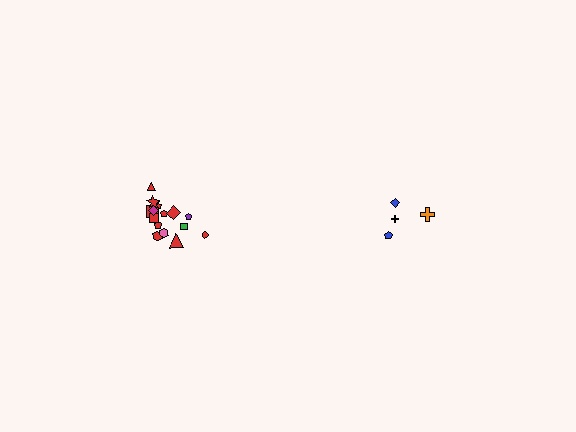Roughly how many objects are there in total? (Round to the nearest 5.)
Roughly 20 objects in total.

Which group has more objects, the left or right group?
The left group.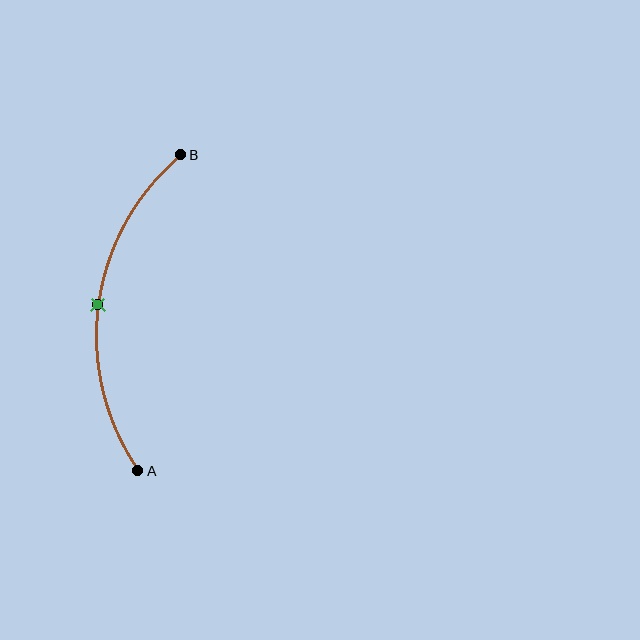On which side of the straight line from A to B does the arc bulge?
The arc bulges to the left of the straight line connecting A and B.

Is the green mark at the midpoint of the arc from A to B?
Yes. The green mark lies on the arc at equal arc-length from both A and B — it is the arc midpoint.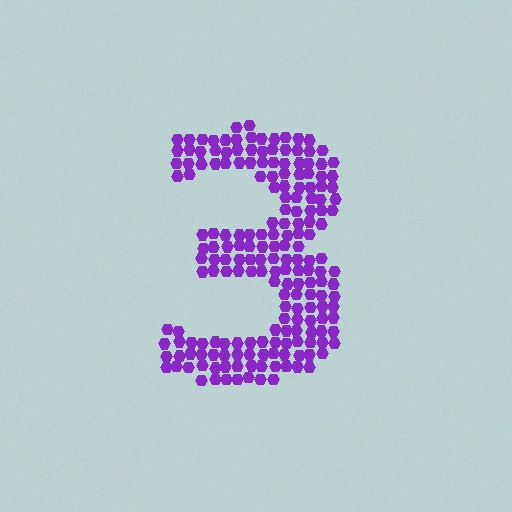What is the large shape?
The large shape is the digit 3.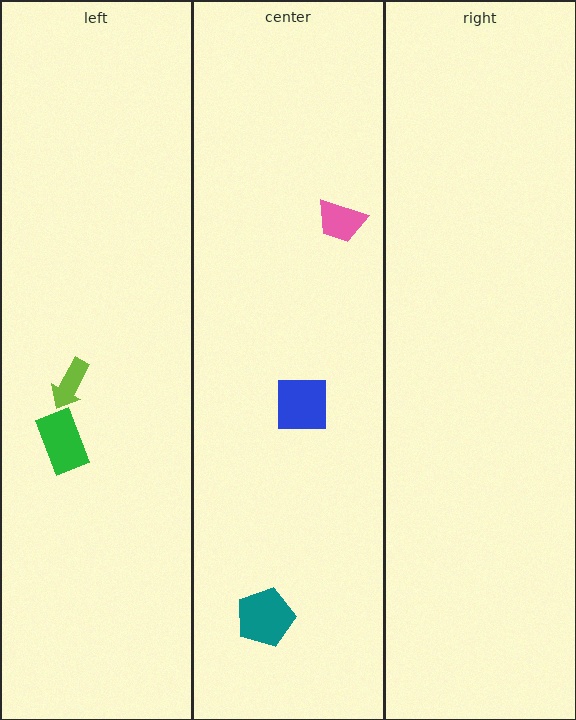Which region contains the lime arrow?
The left region.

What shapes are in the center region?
The blue square, the teal pentagon, the pink trapezoid.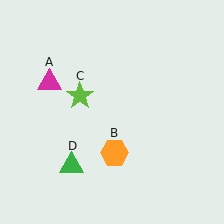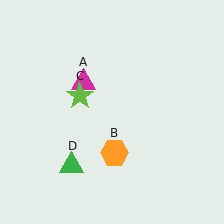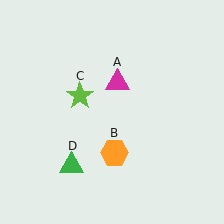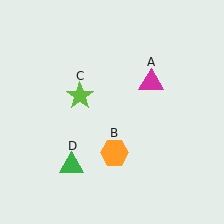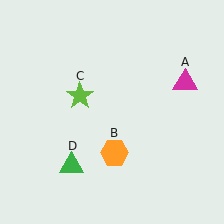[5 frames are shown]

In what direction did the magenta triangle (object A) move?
The magenta triangle (object A) moved right.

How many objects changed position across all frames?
1 object changed position: magenta triangle (object A).